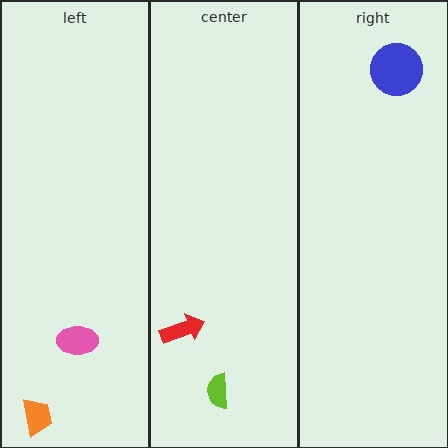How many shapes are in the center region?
2.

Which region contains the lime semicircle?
The center region.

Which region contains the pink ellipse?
The left region.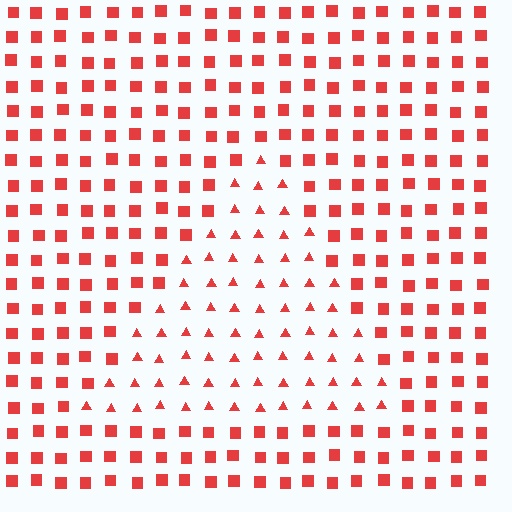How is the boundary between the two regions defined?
The boundary is defined by a change in element shape: triangles inside vs. squares outside. All elements share the same color and spacing.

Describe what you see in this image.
The image is filled with small red elements arranged in a uniform grid. A triangle-shaped region contains triangles, while the surrounding area contains squares. The boundary is defined purely by the change in element shape.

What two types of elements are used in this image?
The image uses triangles inside the triangle region and squares outside it.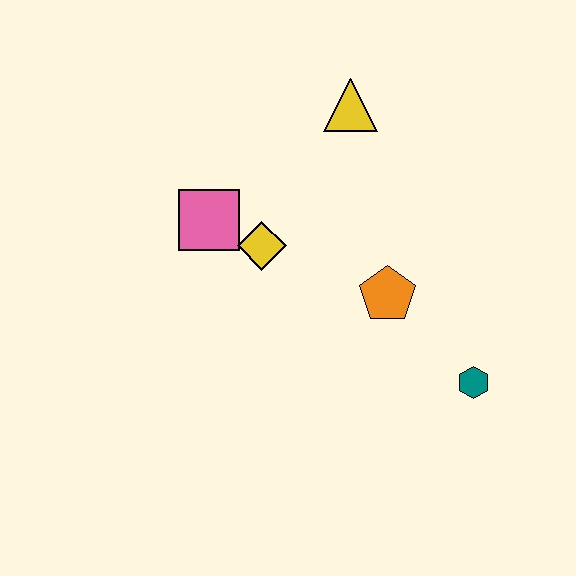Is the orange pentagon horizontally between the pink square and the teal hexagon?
Yes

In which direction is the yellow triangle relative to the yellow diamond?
The yellow triangle is above the yellow diamond.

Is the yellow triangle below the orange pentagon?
No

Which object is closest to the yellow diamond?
The pink square is closest to the yellow diamond.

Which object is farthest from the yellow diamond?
The teal hexagon is farthest from the yellow diamond.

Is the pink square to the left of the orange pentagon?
Yes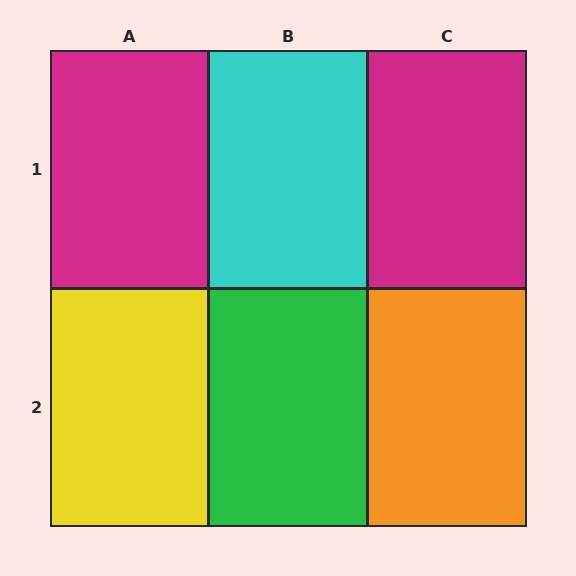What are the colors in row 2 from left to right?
Yellow, green, orange.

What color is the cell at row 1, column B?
Cyan.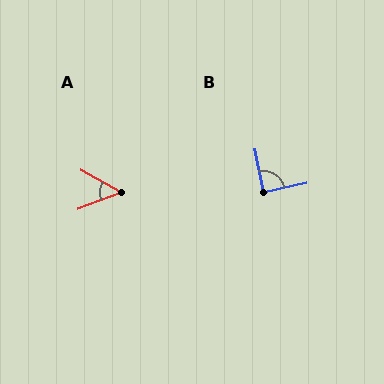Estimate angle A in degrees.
Approximately 50 degrees.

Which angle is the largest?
B, at approximately 89 degrees.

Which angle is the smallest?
A, at approximately 50 degrees.